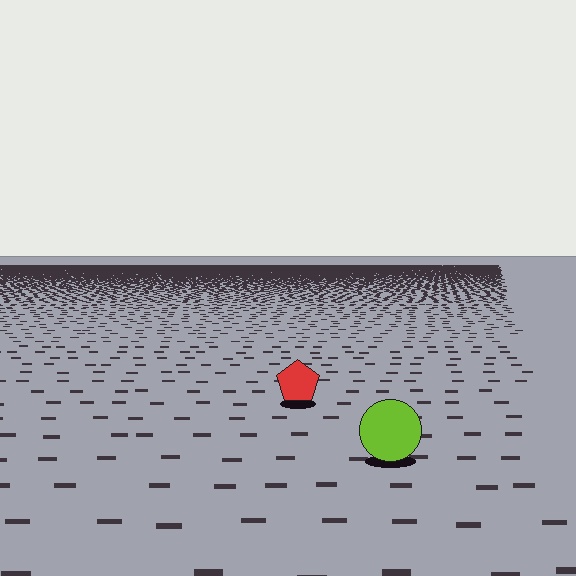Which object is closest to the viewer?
The lime circle is closest. The texture marks near it are larger and more spread out.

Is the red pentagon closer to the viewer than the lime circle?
No. The lime circle is closer — you can tell from the texture gradient: the ground texture is coarser near it.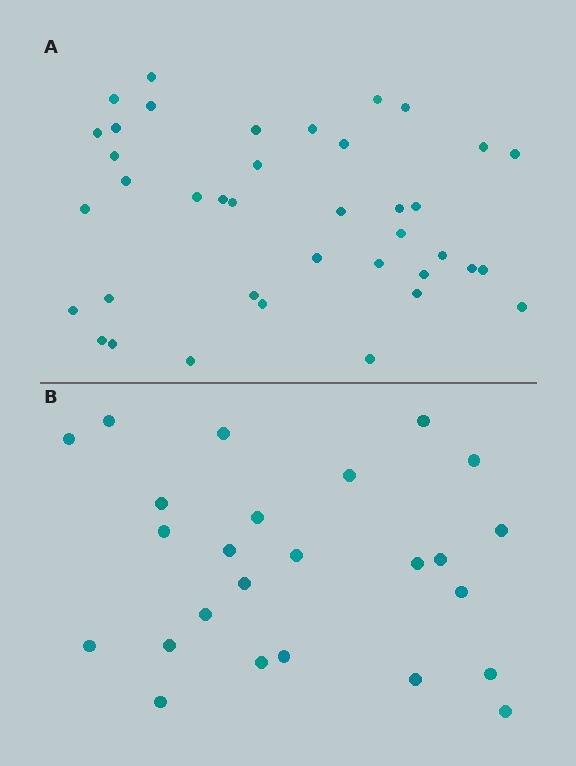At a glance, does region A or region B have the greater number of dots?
Region A (the top region) has more dots.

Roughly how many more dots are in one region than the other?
Region A has approximately 15 more dots than region B.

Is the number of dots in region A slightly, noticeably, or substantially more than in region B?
Region A has substantially more. The ratio is roughly 1.6 to 1.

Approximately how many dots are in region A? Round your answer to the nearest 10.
About 40 dots. (The exact count is 39, which rounds to 40.)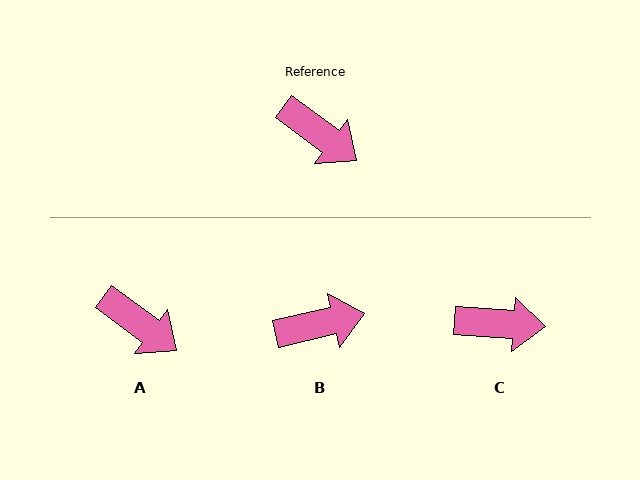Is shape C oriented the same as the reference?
No, it is off by about 32 degrees.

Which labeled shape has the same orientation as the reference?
A.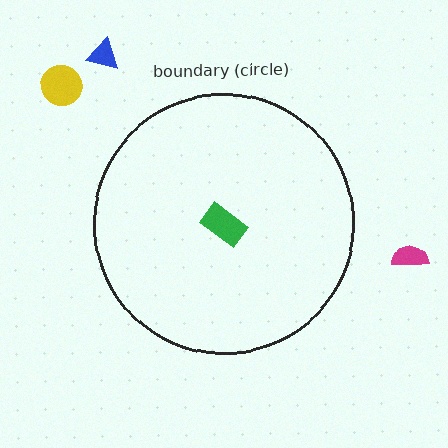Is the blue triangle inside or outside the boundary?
Outside.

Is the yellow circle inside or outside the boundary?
Outside.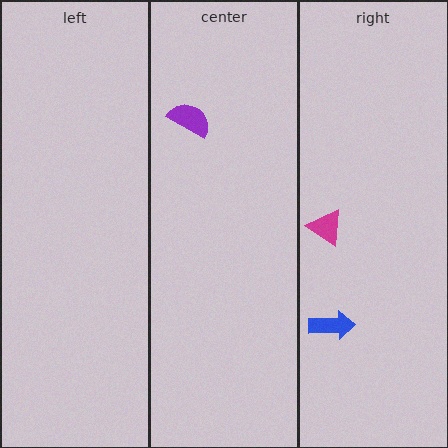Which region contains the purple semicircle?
The center region.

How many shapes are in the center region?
1.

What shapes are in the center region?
The purple semicircle.